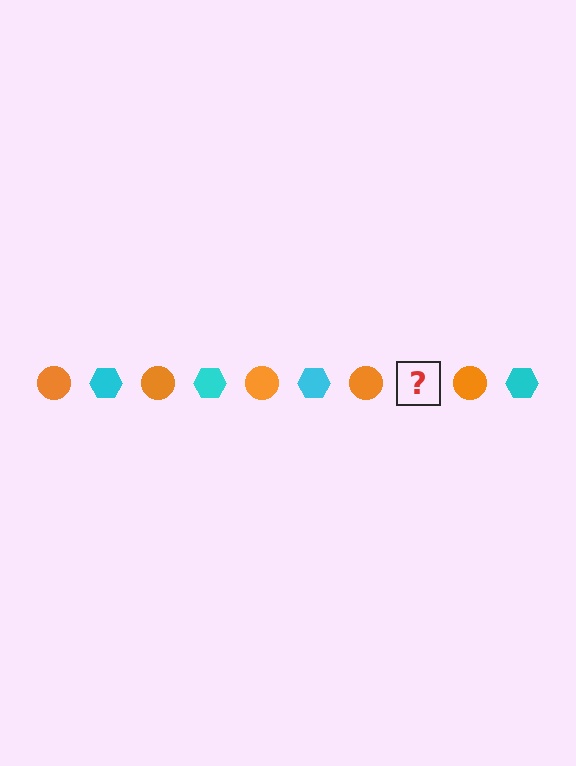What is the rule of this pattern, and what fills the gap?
The rule is that the pattern alternates between orange circle and cyan hexagon. The gap should be filled with a cyan hexagon.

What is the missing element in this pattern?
The missing element is a cyan hexagon.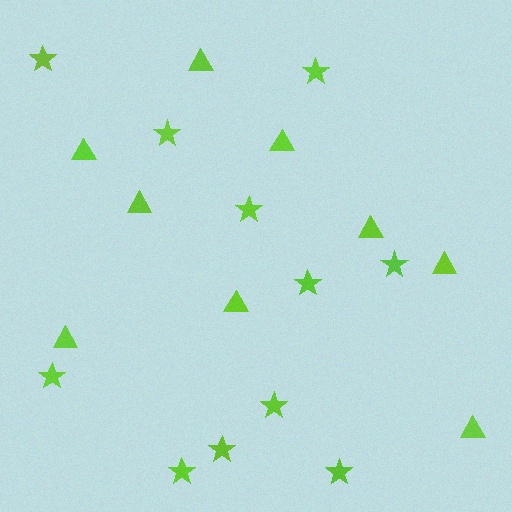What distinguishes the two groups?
There are 2 groups: one group of stars (11) and one group of triangles (9).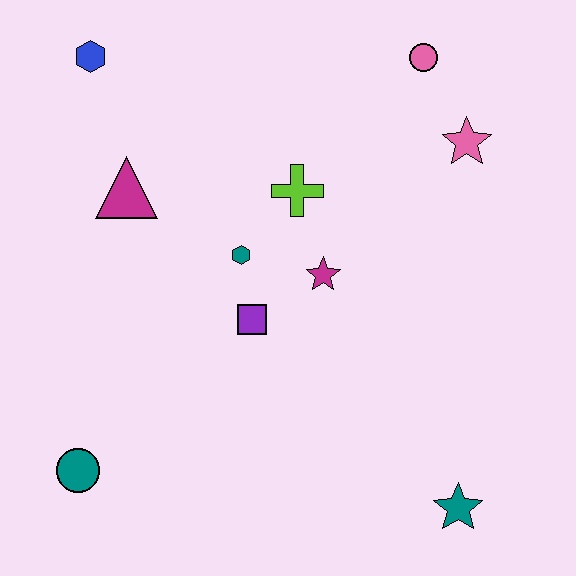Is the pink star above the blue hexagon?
No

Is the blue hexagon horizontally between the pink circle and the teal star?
No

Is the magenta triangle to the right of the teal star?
No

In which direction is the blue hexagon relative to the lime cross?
The blue hexagon is to the left of the lime cross.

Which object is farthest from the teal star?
The blue hexagon is farthest from the teal star.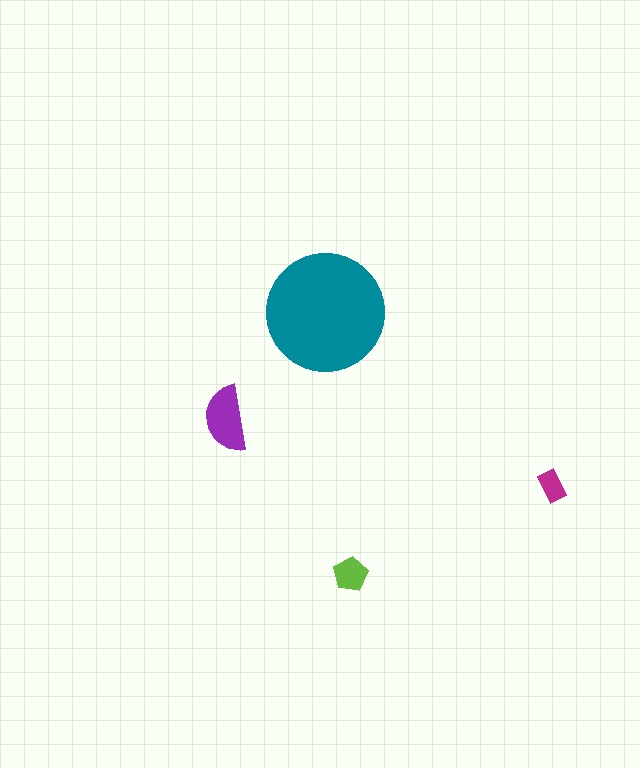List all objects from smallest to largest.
The magenta rectangle, the lime pentagon, the purple semicircle, the teal circle.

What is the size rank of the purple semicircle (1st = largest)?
2nd.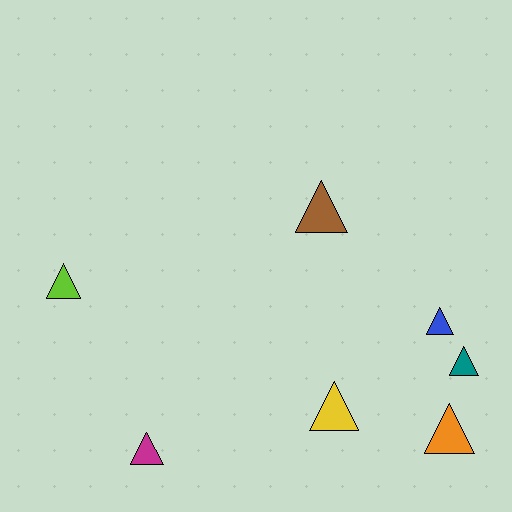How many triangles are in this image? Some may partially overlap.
There are 7 triangles.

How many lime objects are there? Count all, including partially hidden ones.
There is 1 lime object.